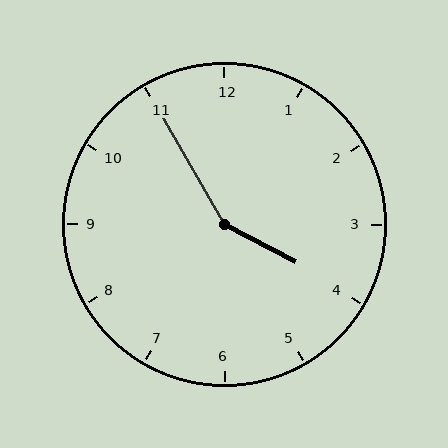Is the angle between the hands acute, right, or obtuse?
It is obtuse.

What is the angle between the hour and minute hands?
Approximately 148 degrees.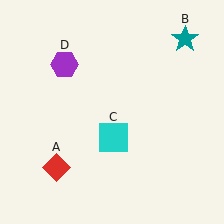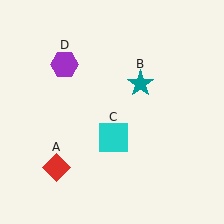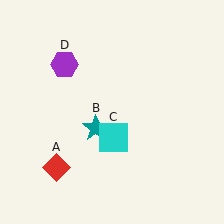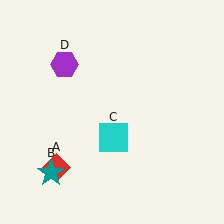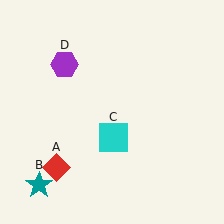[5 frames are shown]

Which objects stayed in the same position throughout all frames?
Red diamond (object A) and cyan square (object C) and purple hexagon (object D) remained stationary.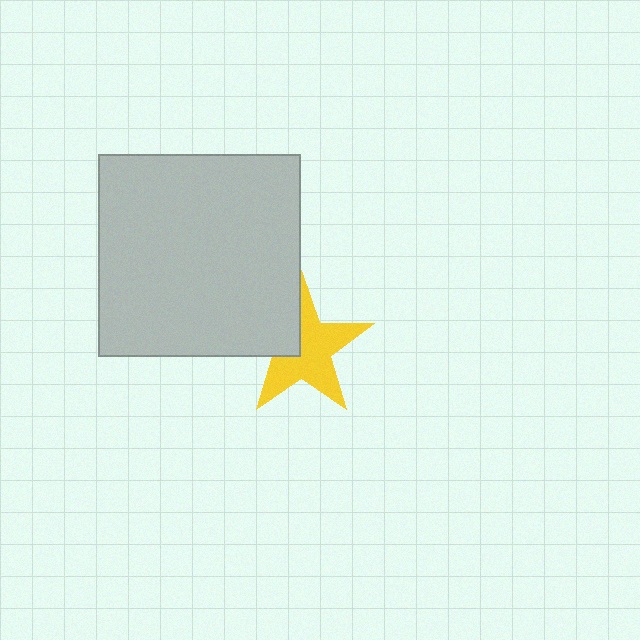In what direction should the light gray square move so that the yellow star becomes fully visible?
The light gray square should move toward the upper-left. That is the shortest direction to clear the overlap and leave the yellow star fully visible.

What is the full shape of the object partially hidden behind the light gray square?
The partially hidden object is a yellow star.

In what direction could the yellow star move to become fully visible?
The yellow star could move toward the lower-right. That would shift it out from behind the light gray square entirely.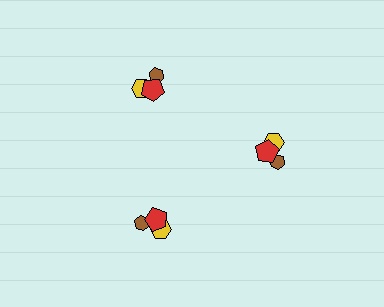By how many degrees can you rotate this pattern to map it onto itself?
The pattern maps onto itself every 120 degrees of rotation.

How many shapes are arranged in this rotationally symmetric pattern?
There are 9 shapes, arranged in 3 groups of 3.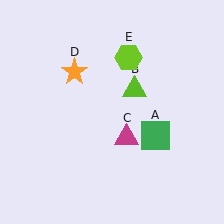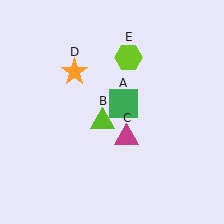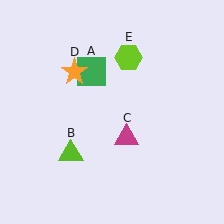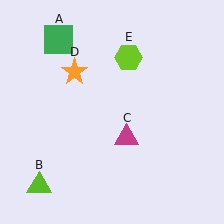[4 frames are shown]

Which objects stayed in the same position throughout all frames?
Magenta triangle (object C) and orange star (object D) and lime hexagon (object E) remained stationary.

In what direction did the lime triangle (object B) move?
The lime triangle (object B) moved down and to the left.